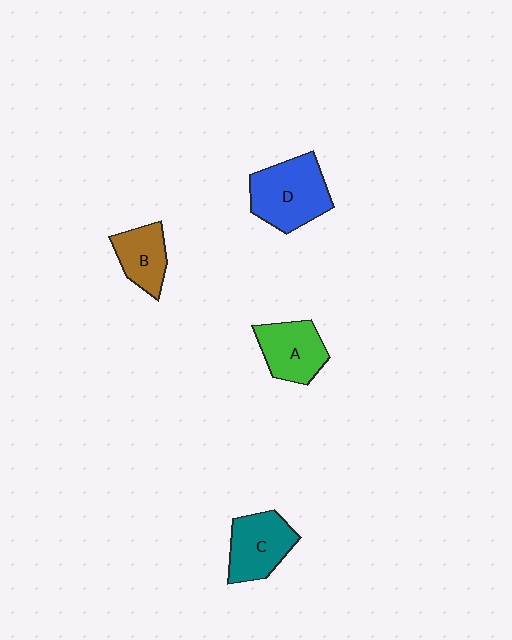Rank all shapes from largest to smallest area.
From largest to smallest: D (blue), C (teal), A (green), B (brown).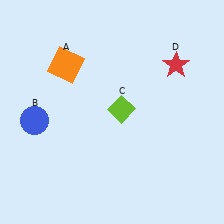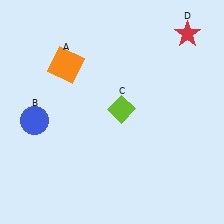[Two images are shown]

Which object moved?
The red star (D) moved up.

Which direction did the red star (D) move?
The red star (D) moved up.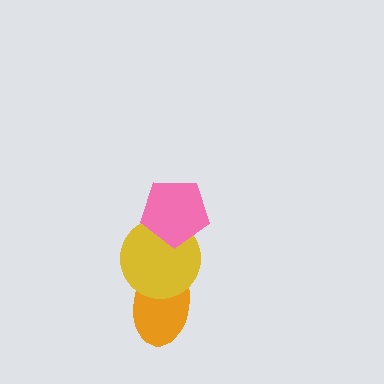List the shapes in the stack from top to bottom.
From top to bottom: the pink pentagon, the yellow circle, the orange ellipse.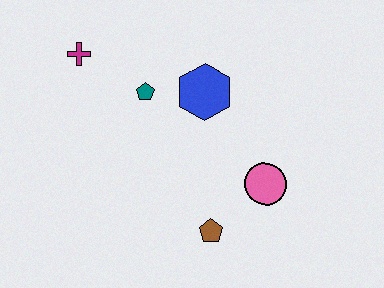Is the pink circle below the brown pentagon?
No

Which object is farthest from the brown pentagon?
The magenta cross is farthest from the brown pentagon.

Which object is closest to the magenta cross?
The teal pentagon is closest to the magenta cross.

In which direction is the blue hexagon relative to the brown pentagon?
The blue hexagon is above the brown pentagon.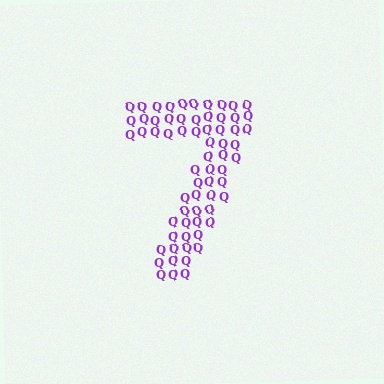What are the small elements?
The small elements are letter Q's.